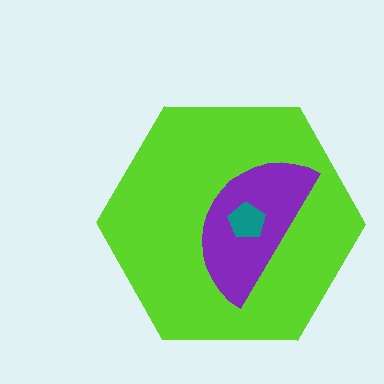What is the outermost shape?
The lime hexagon.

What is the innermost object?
The teal pentagon.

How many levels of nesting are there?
3.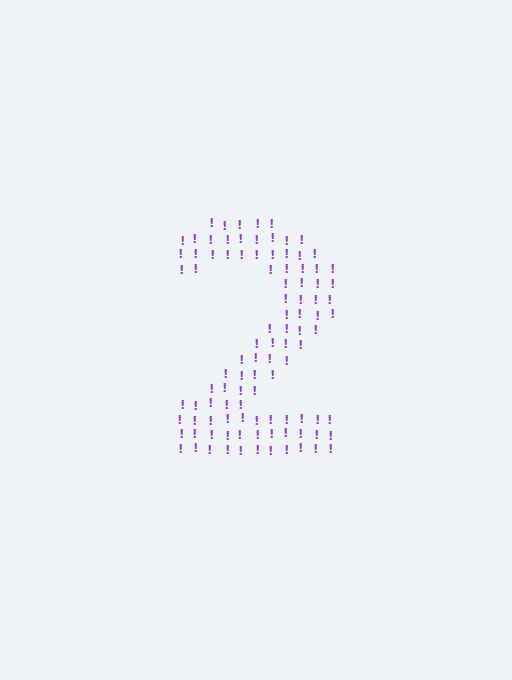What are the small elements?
The small elements are exclamation marks.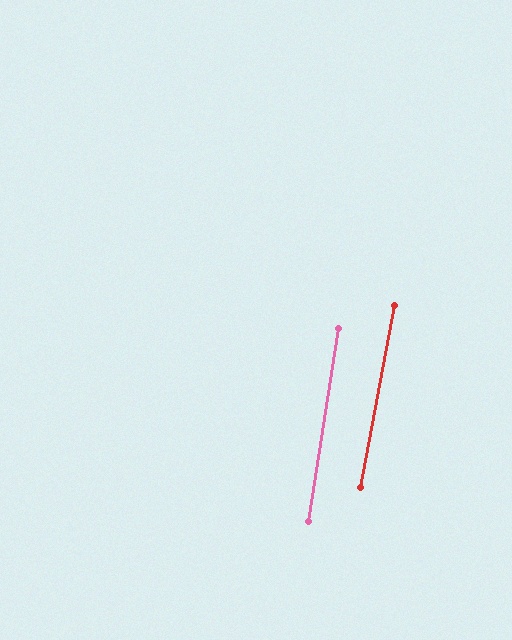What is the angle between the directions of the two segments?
Approximately 2 degrees.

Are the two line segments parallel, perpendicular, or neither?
Parallel — their directions differ by only 1.6°.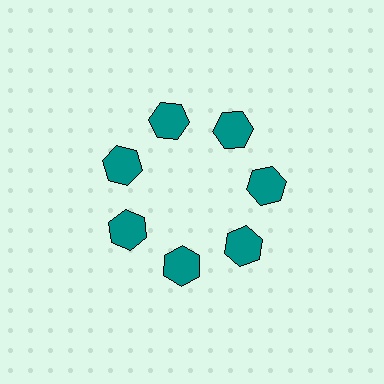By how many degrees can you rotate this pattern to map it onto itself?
The pattern maps onto itself every 51 degrees of rotation.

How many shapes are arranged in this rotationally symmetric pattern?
There are 7 shapes, arranged in 7 groups of 1.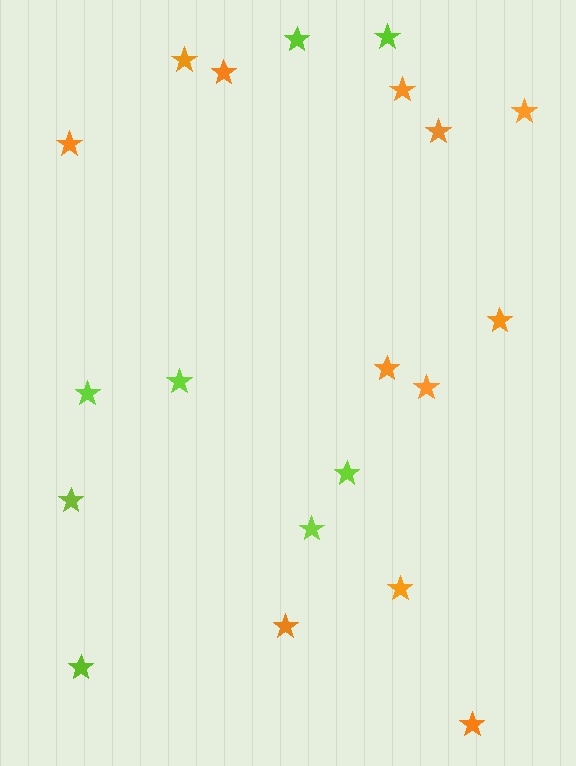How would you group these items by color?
There are 2 groups: one group of orange stars (12) and one group of lime stars (8).